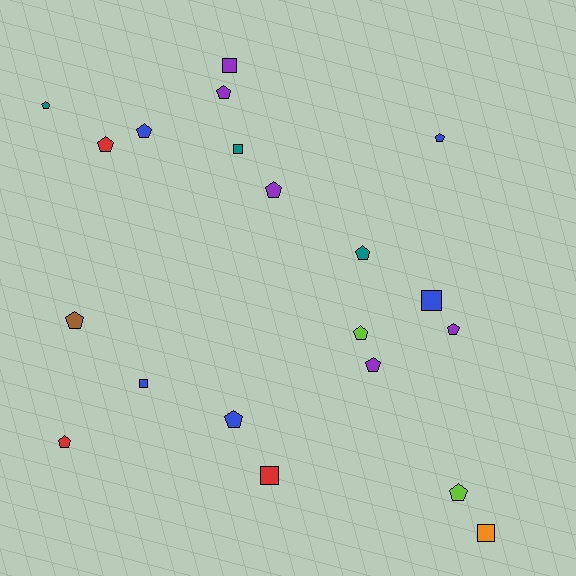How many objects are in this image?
There are 20 objects.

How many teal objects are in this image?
There are 3 teal objects.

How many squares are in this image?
There are 6 squares.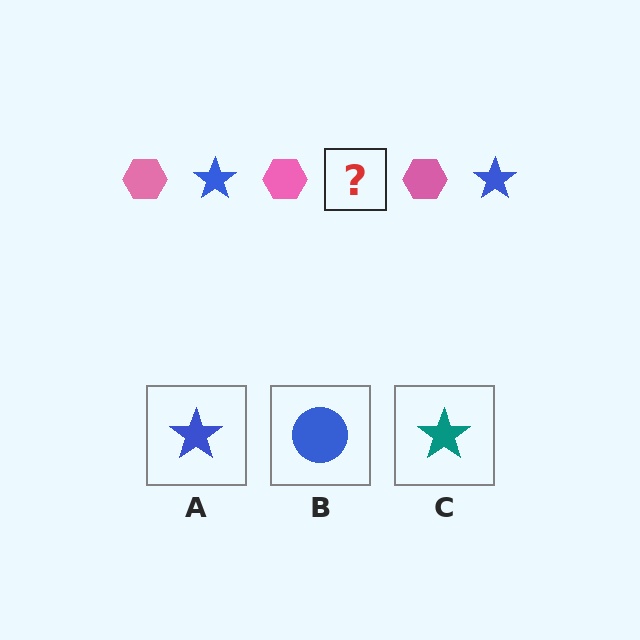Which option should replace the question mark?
Option A.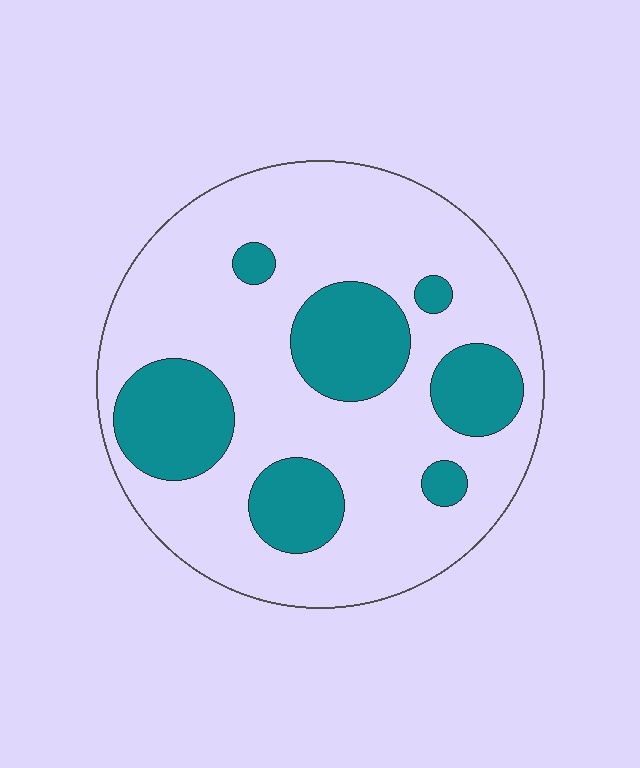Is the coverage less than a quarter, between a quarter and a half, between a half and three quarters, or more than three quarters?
Between a quarter and a half.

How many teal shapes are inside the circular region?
7.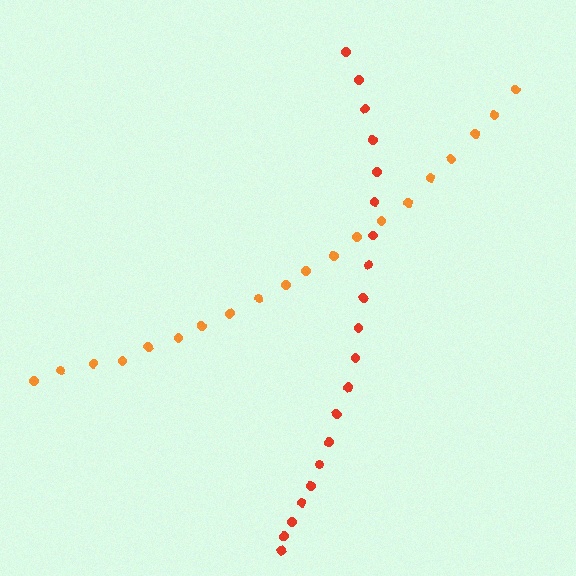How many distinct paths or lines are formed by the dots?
There are 2 distinct paths.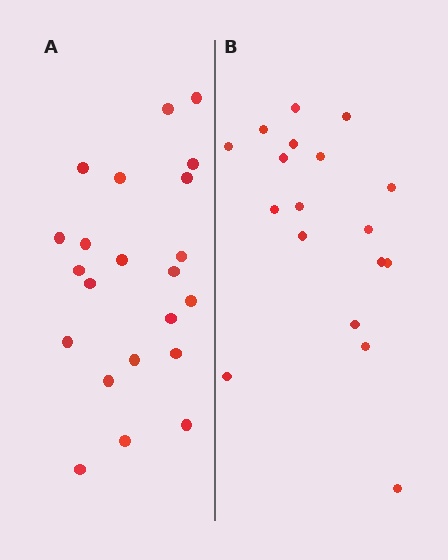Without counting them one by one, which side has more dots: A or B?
Region A (the left region) has more dots.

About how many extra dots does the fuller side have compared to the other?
Region A has about 4 more dots than region B.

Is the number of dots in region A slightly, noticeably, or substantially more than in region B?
Region A has only slightly more — the two regions are fairly close. The ratio is roughly 1.2 to 1.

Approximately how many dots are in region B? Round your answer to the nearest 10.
About 20 dots. (The exact count is 18, which rounds to 20.)